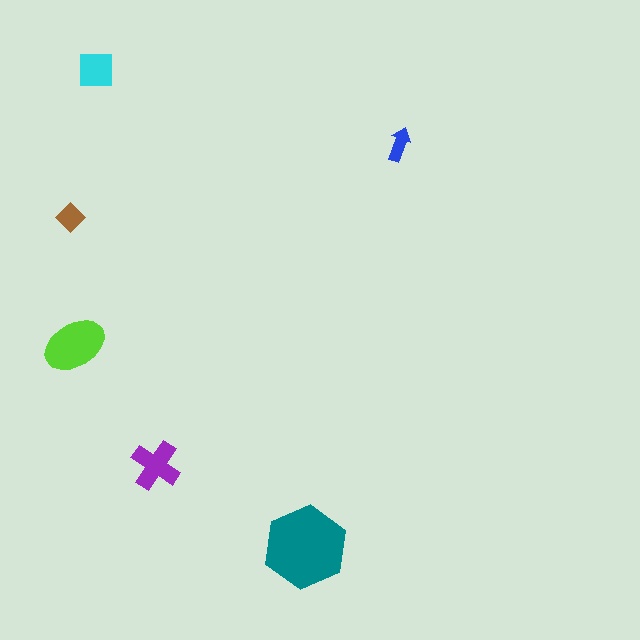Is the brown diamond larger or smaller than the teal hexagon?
Smaller.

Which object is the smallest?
The blue arrow.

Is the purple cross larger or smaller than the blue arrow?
Larger.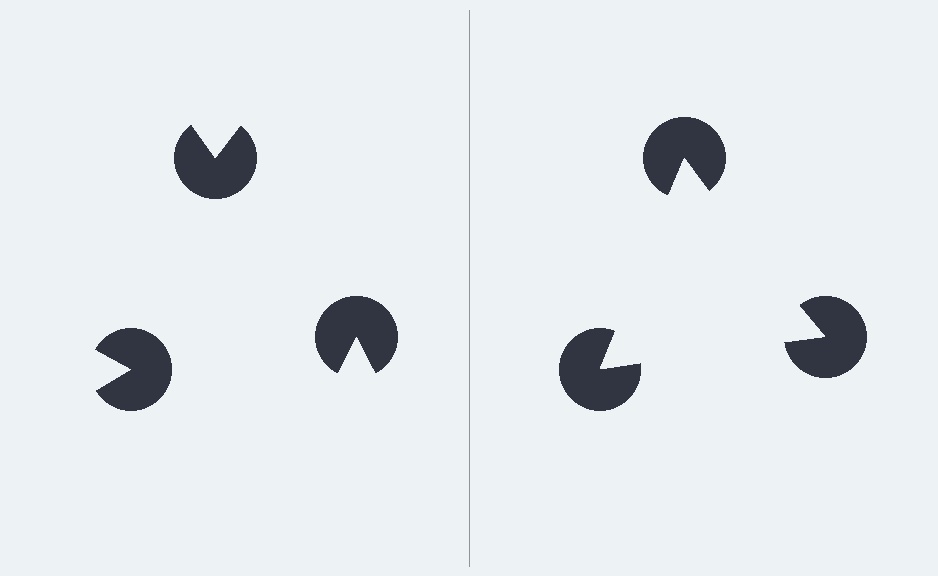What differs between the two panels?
The pac-man discs are positioned identically on both sides; only the wedge orientations differ. On the right they align to a triangle; on the left they are misaligned.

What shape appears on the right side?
An illusory triangle.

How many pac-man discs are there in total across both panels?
6 — 3 on each side.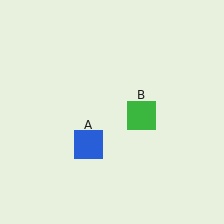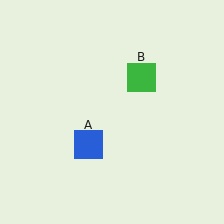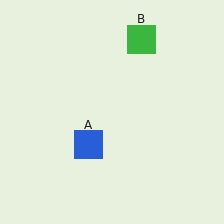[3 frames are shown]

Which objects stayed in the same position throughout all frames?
Blue square (object A) remained stationary.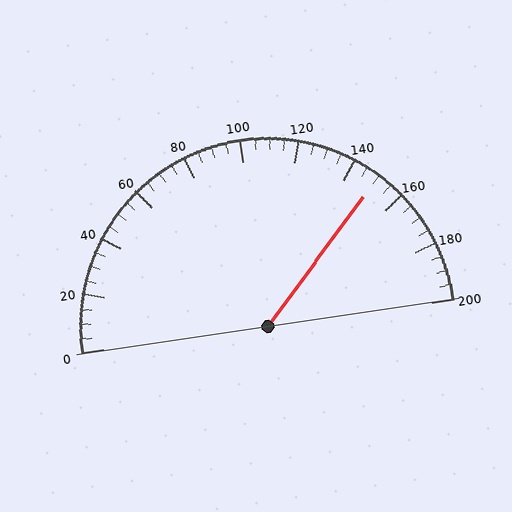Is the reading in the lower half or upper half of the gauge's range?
The reading is in the upper half of the range (0 to 200).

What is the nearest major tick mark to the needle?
The nearest major tick mark is 160.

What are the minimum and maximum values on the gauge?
The gauge ranges from 0 to 200.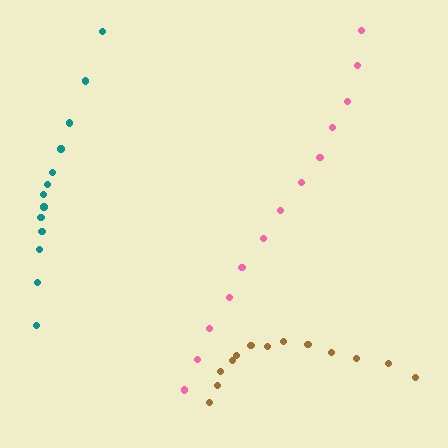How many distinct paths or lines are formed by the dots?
There are 3 distinct paths.